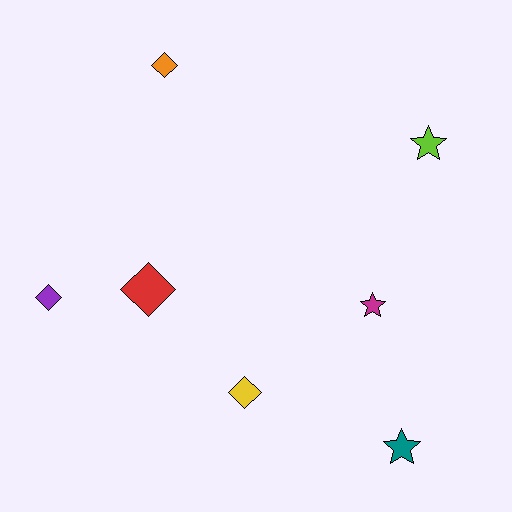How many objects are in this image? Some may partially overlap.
There are 7 objects.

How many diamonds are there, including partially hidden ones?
There are 4 diamonds.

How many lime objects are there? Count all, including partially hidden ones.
There is 1 lime object.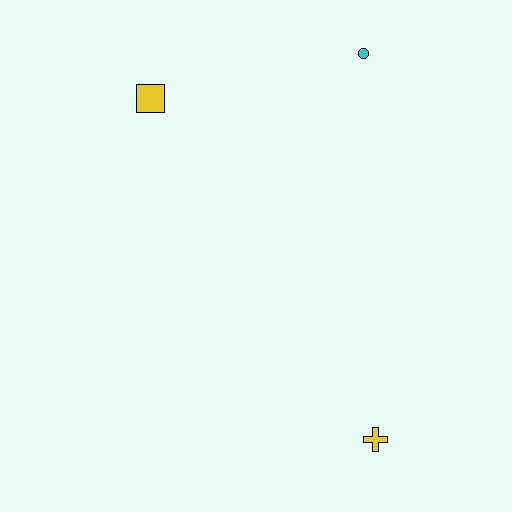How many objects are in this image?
There are 3 objects.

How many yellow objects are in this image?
There are 2 yellow objects.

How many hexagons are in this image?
There are no hexagons.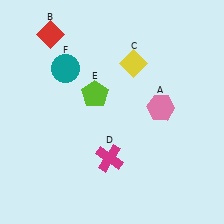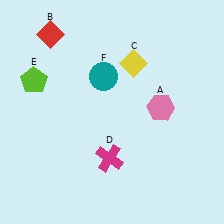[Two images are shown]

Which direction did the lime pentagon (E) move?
The lime pentagon (E) moved left.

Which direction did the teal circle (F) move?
The teal circle (F) moved right.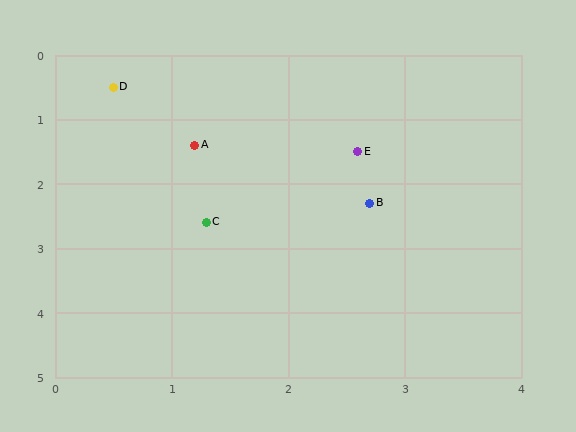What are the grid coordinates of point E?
Point E is at approximately (2.6, 1.5).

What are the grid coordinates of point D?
Point D is at approximately (0.5, 0.5).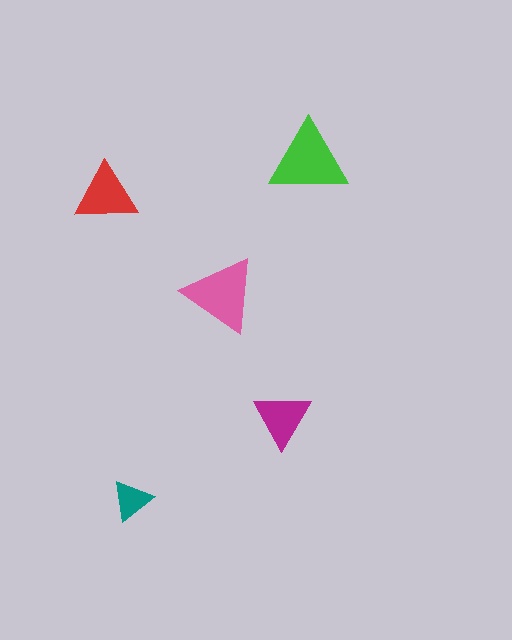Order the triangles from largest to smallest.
the green one, the pink one, the red one, the magenta one, the teal one.